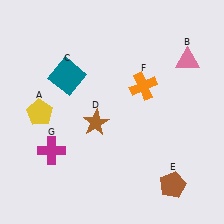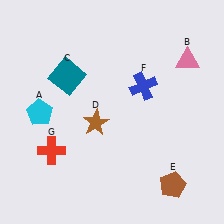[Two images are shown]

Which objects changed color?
A changed from yellow to cyan. F changed from orange to blue. G changed from magenta to red.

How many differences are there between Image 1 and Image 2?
There are 3 differences between the two images.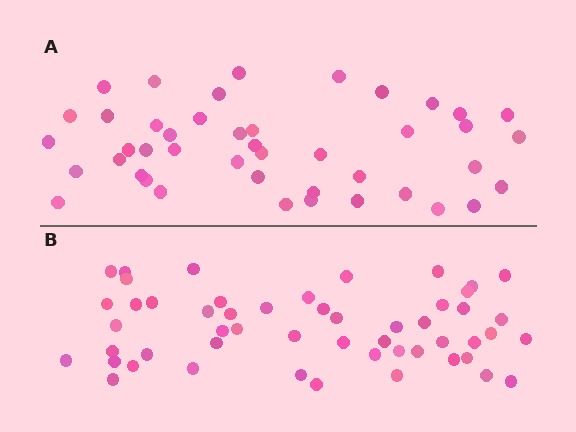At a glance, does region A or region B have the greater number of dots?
Region B (the bottom region) has more dots.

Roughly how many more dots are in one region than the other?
Region B has roughly 8 or so more dots than region A.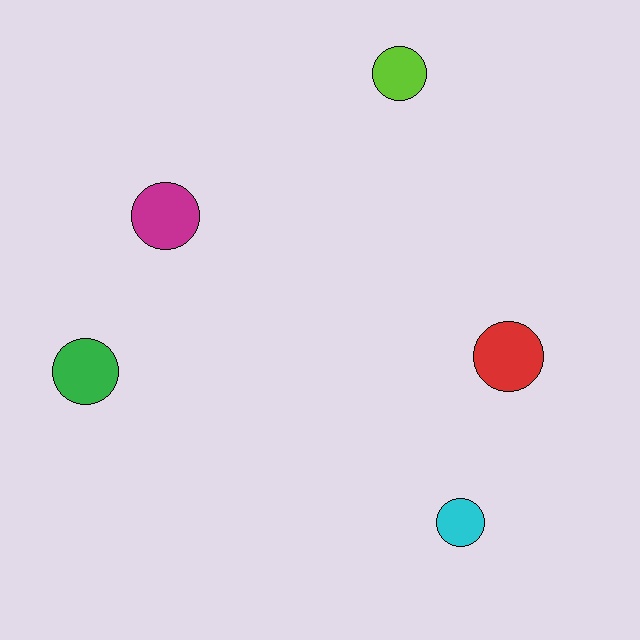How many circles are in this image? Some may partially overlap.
There are 5 circles.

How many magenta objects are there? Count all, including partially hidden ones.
There is 1 magenta object.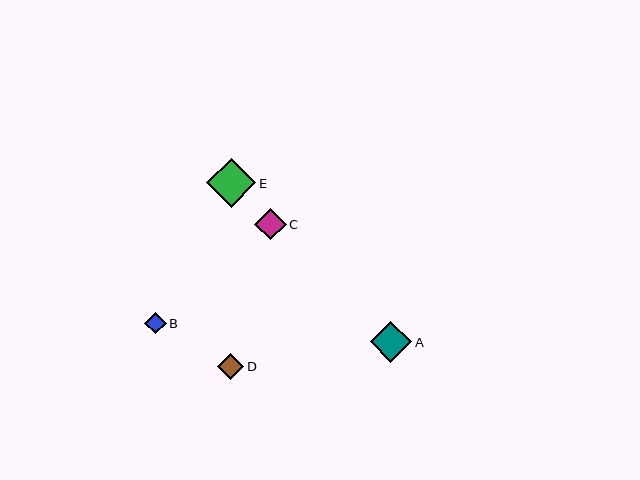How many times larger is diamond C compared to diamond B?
Diamond C is approximately 1.4 times the size of diamond B.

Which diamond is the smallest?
Diamond B is the smallest with a size of approximately 22 pixels.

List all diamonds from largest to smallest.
From largest to smallest: E, A, C, D, B.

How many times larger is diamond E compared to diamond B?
Diamond E is approximately 2.3 times the size of diamond B.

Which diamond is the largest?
Diamond E is the largest with a size of approximately 49 pixels.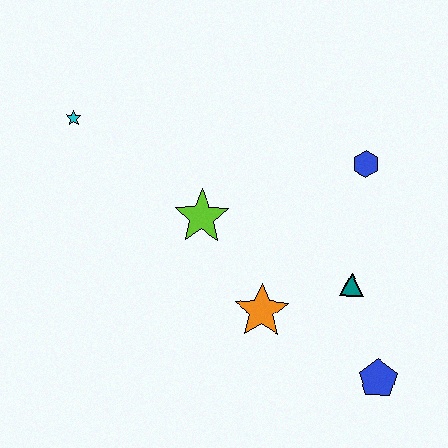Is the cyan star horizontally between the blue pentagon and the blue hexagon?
No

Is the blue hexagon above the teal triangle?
Yes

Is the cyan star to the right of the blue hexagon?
No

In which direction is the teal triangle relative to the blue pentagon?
The teal triangle is above the blue pentagon.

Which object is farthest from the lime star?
The blue pentagon is farthest from the lime star.